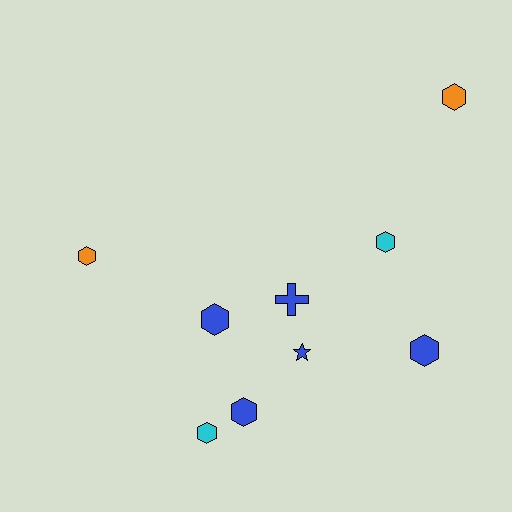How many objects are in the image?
There are 9 objects.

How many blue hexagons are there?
There are 3 blue hexagons.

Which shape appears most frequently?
Hexagon, with 7 objects.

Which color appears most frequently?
Blue, with 5 objects.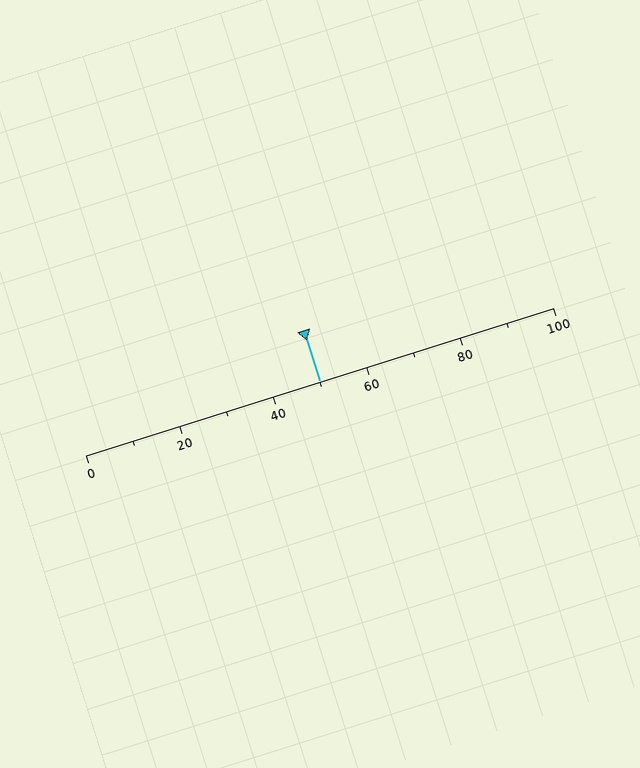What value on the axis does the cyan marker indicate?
The marker indicates approximately 50.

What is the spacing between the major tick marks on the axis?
The major ticks are spaced 20 apart.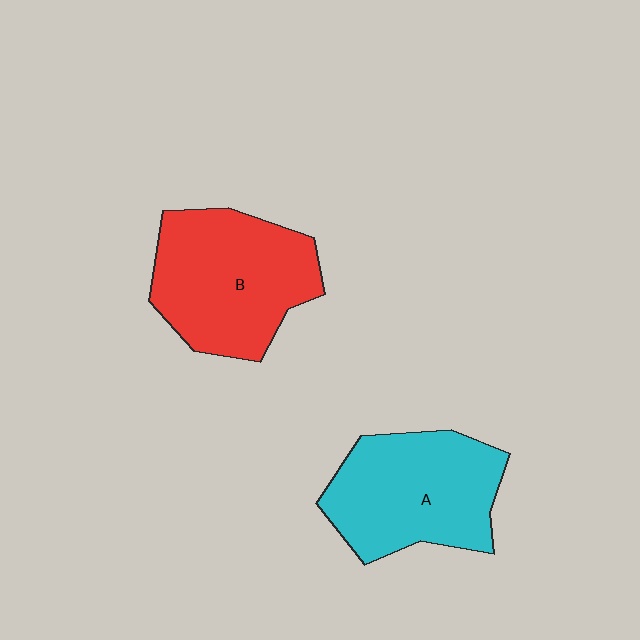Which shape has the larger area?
Shape B (red).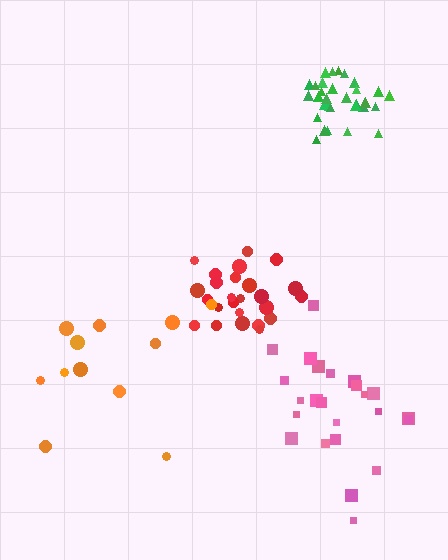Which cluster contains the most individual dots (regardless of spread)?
Green (32).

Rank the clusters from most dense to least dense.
green, red, pink, orange.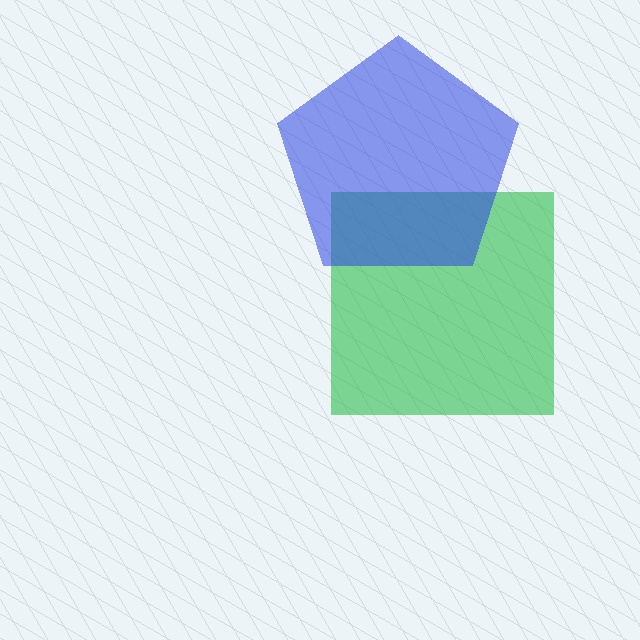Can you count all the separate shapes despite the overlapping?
Yes, there are 2 separate shapes.